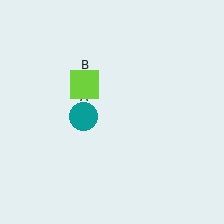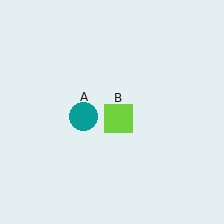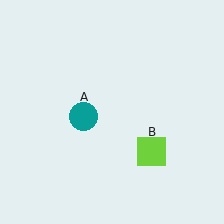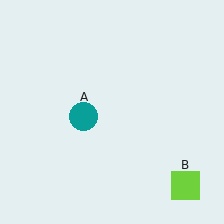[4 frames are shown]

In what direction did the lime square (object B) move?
The lime square (object B) moved down and to the right.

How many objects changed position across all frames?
1 object changed position: lime square (object B).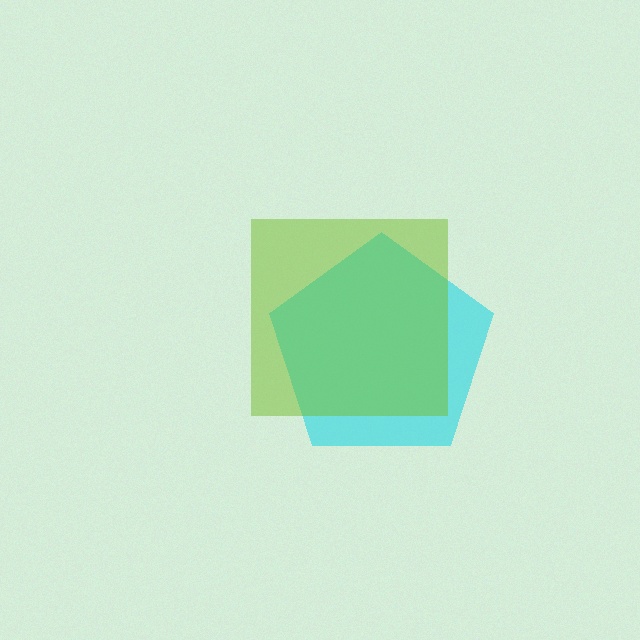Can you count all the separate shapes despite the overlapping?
Yes, there are 2 separate shapes.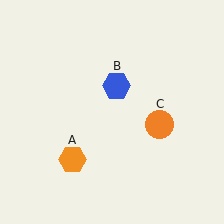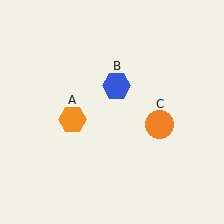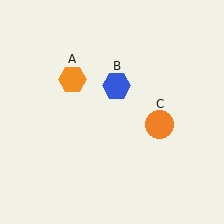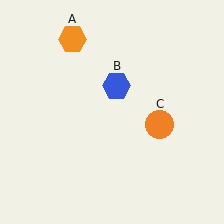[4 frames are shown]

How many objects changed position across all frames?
1 object changed position: orange hexagon (object A).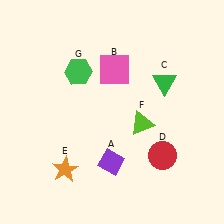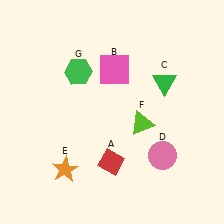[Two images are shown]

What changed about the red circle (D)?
In Image 1, D is red. In Image 2, it changed to pink.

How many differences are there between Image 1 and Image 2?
There are 2 differences between the two images.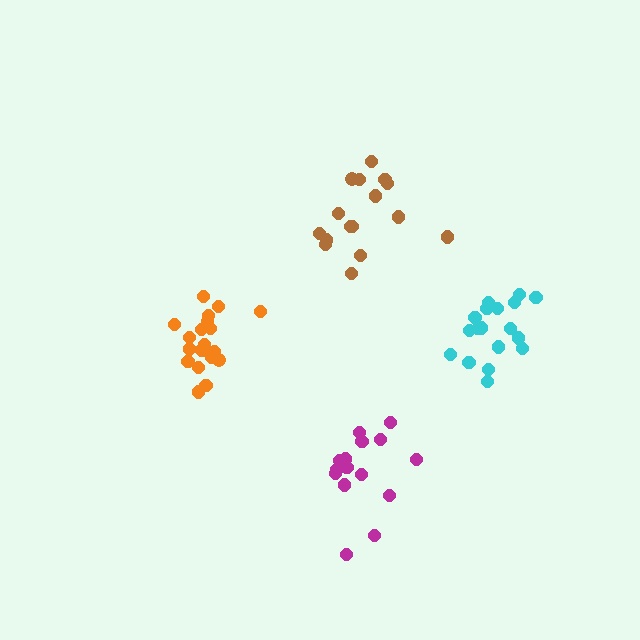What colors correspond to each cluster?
The clusters are colored: orange, magenta, brown, cyan.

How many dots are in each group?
Group 1: 20 dots, Group 2: 16 dots, Group 3: 16 dots, Group 4: 18 dots (70 total).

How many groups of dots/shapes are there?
There are 4 groups.